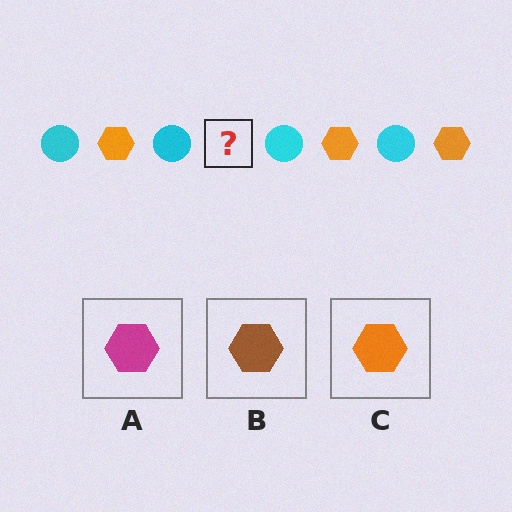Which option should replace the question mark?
Option C.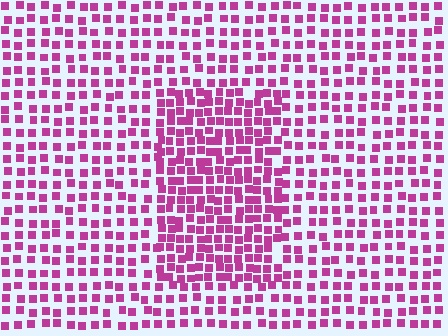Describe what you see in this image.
The image contains small magenta elements arranged at two different densities. A rectangle-shaped region is visible where the elements are more densely packed than the surrounding area.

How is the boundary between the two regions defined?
The boundary is defined by a change in element density (approximately 1.7x ratio). All elements are the same color, size, and shape.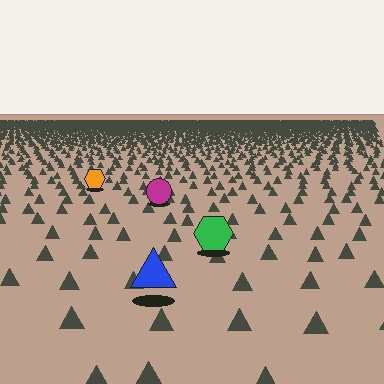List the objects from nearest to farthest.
From nearest to farthest: the blue triangle, the green hexagon, the magenta circle, the orange hexagon.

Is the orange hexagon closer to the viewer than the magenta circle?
No. The magenta circle is closer — you can tell from the texture gradient: the ground texture is coarser near it.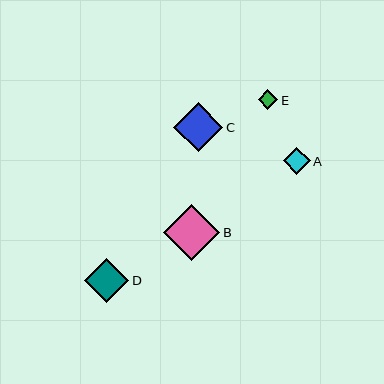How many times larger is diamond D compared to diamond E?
Diamond D is approximately 2.2 times the size of diamond E.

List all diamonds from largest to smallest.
From largest to smallest: B, C, D, A, E.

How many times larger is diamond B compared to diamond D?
Diamond B is approximately 1.3 times the size of diamond D.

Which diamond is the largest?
Diamond B is the largest with a size of approximately 57 pixels.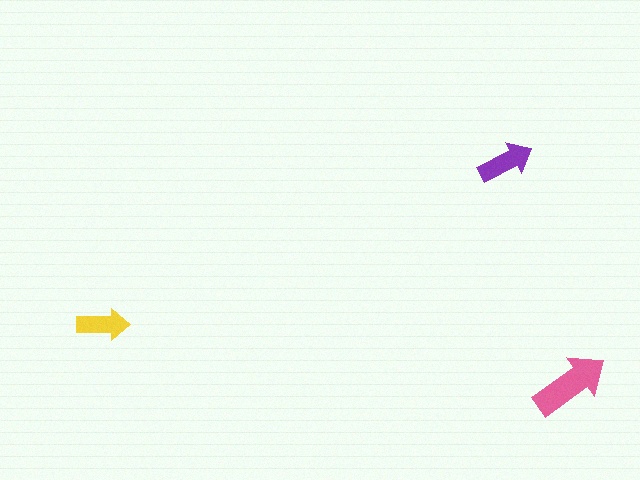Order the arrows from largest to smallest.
the pink one, the purple one, the yellow one.